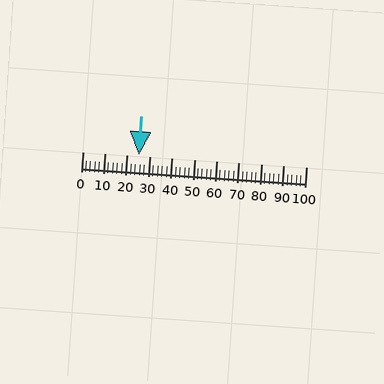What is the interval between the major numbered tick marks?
The major tick marks are spaced 10 units apart.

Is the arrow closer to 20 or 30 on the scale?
The arrow is closer to 30.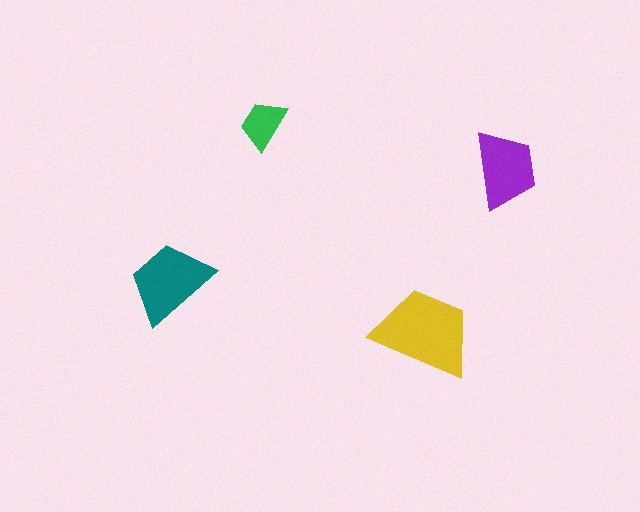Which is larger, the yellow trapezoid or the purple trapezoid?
The yellow one.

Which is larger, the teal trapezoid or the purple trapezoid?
The teal one.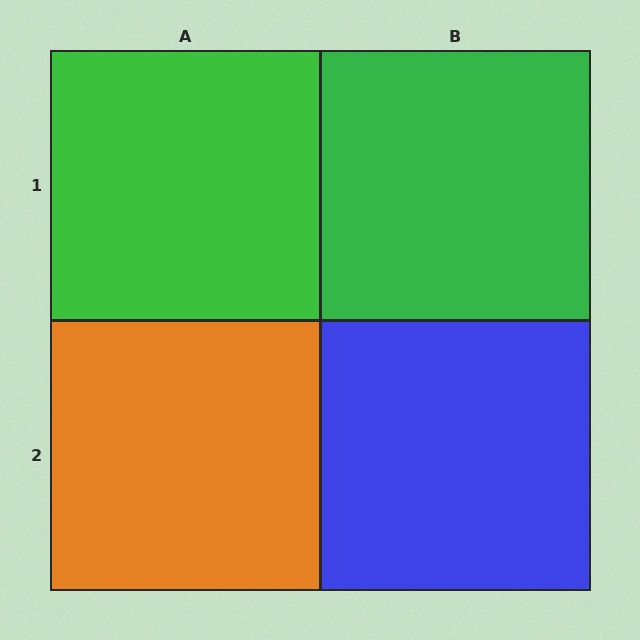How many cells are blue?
1 cell is blue.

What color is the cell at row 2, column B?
Blue.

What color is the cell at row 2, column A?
Orange.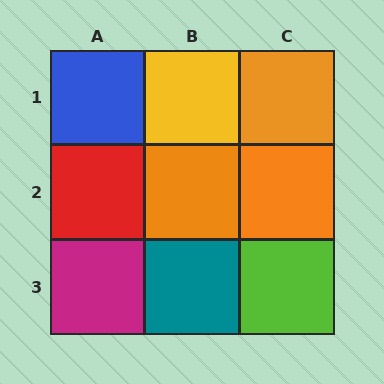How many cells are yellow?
1 cell is yellow.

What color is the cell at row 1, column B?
Yellow.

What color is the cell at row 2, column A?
Red.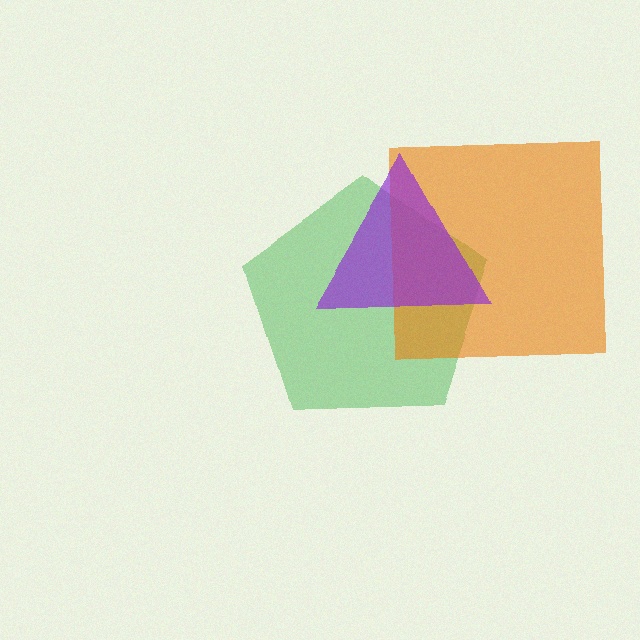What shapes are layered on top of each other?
The layered shapes are: a green pentagon, an orange square, a purple triangle.